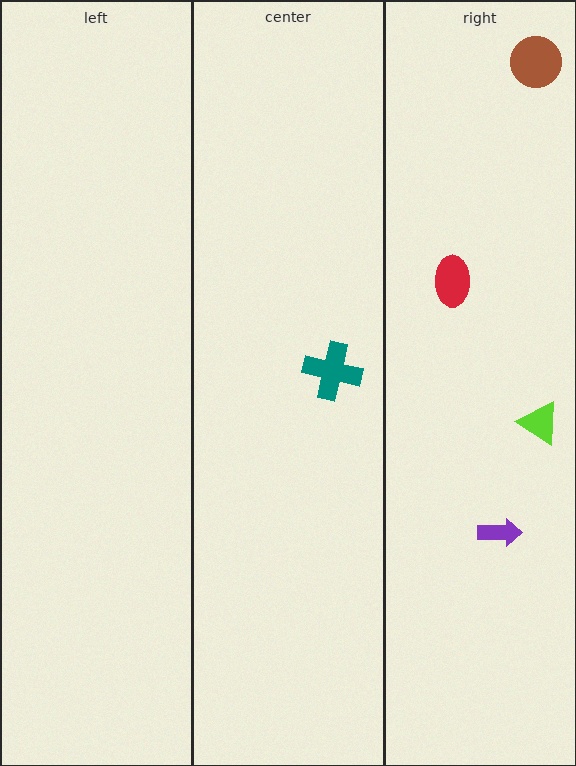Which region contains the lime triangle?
The right region.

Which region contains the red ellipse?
The right region.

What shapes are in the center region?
The teal cross.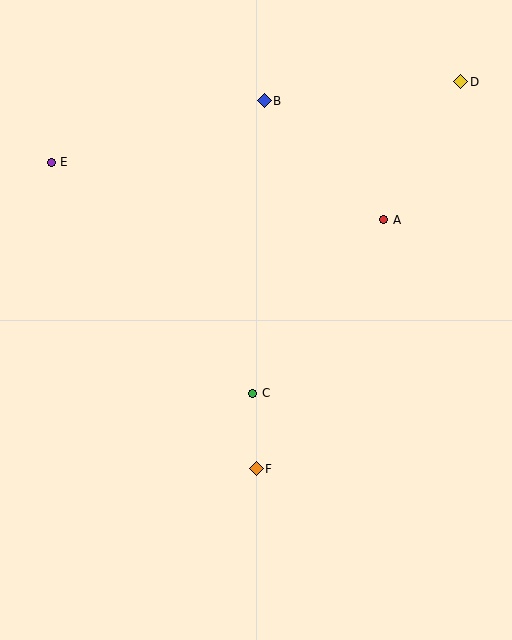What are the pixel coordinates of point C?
Point C is at (253, 393).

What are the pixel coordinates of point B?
Point B is at (264, 101).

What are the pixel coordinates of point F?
Point F is at (256, 469).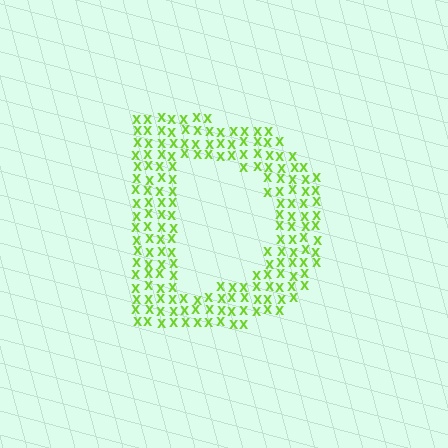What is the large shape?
The large shape is the letter D.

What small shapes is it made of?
It is made of small letter X's.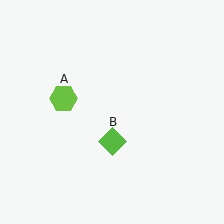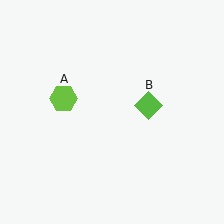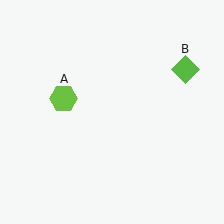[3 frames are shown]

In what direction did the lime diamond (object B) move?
The lime diamond (object B) moved up and to the right.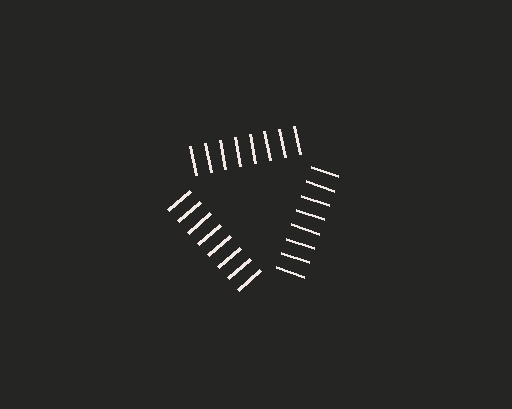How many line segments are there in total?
24 — 8 along each of the 3 edges.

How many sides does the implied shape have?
3 sides — the line-ends trace a triangle.